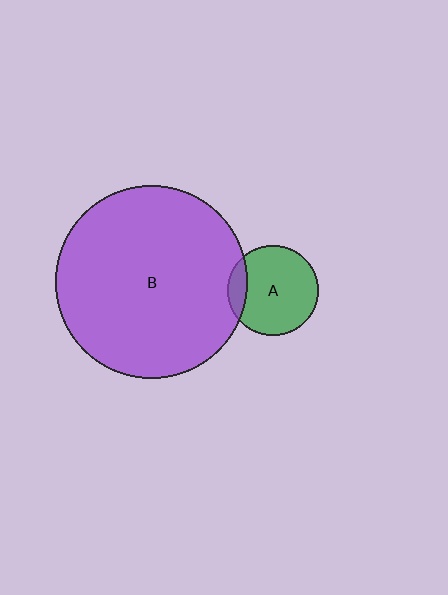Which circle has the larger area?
Circle B (purple).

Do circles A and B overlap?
Yes.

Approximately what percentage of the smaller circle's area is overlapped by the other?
Approximately 15%.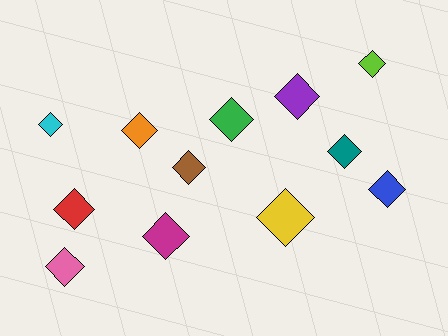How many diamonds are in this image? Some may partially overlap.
There are 12 diamonds.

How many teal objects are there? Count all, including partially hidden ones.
There is 1 teal object.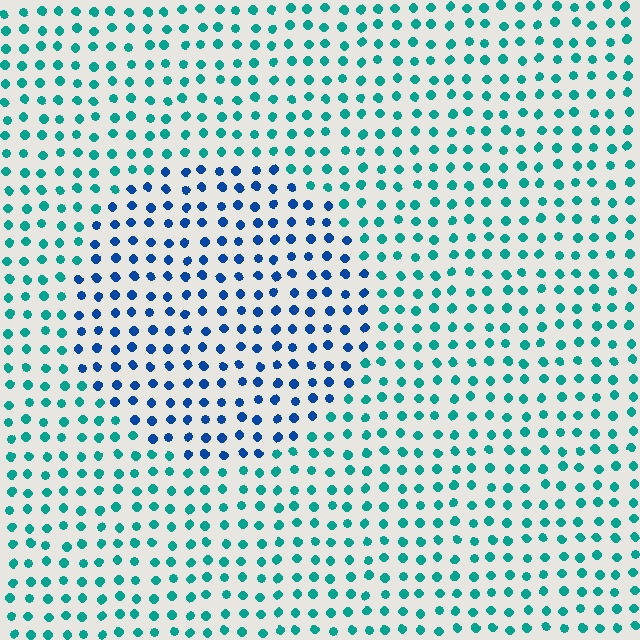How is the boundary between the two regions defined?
The boundary is defined purely by a slight shift in hue (about 42 degrees). Spacing, size, and orientation are identical on both sides.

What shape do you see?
I see a circle.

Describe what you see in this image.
The image is filled with small teal elements in a uniform arrangement. A circle-shaped region is visible where the elements are tinted to a slightly different hue, forming a subtle color boundary.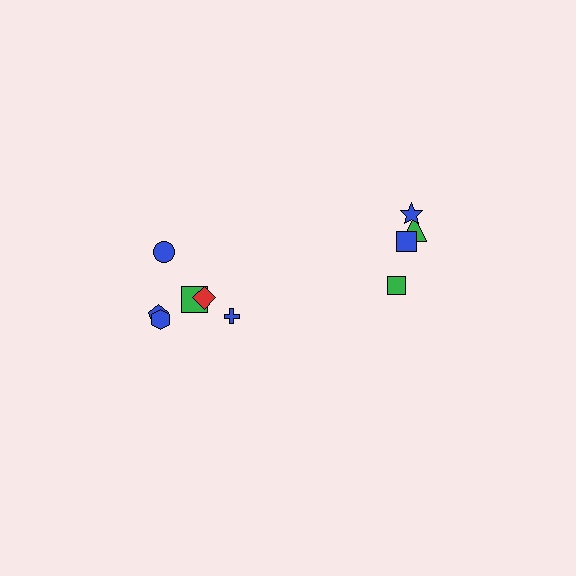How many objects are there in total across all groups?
There are 10 objects.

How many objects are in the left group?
There are 6 objects.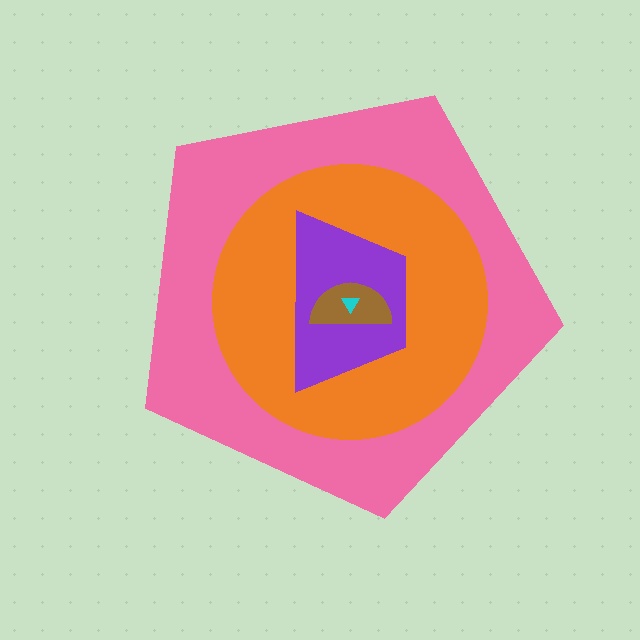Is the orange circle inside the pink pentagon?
Yes.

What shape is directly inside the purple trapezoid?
The brown semicircle.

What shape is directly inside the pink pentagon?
The orange circle.